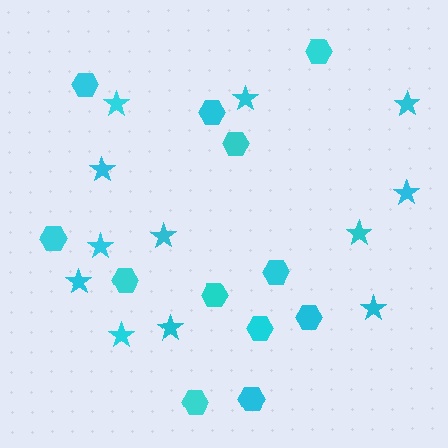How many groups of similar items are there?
There are 2 groups: one group of stars (12) and one group of hexagons (12).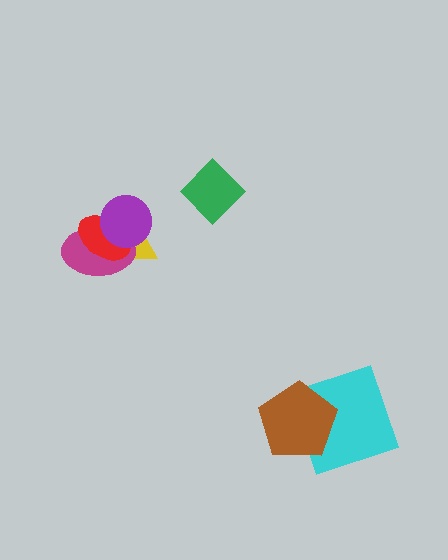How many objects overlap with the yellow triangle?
3 objects overlap with the yellow triangle.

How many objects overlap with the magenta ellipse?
3 objects overlap with the magenta ellipse.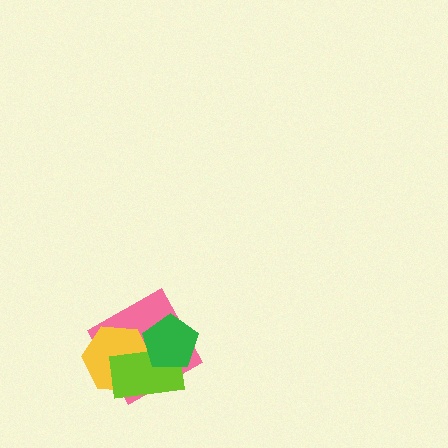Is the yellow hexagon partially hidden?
Yes, it is partially covered by another shape.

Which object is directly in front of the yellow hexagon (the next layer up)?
The lime rectangle is directly in front of the yellow hexagon.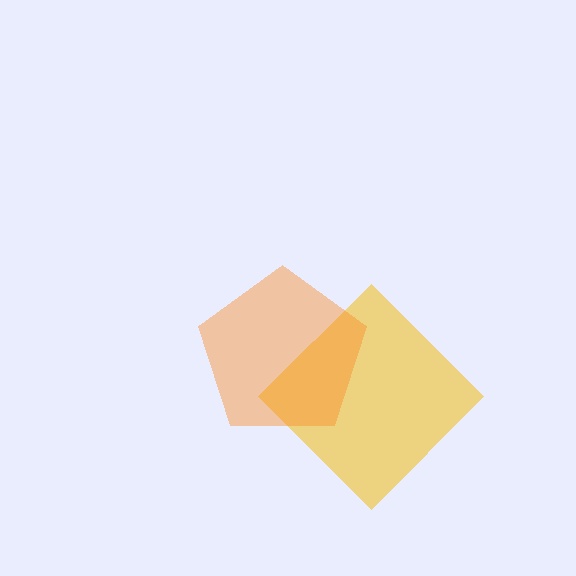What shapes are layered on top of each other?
The layered shapes are: a yellow diamond, an orange pentagon.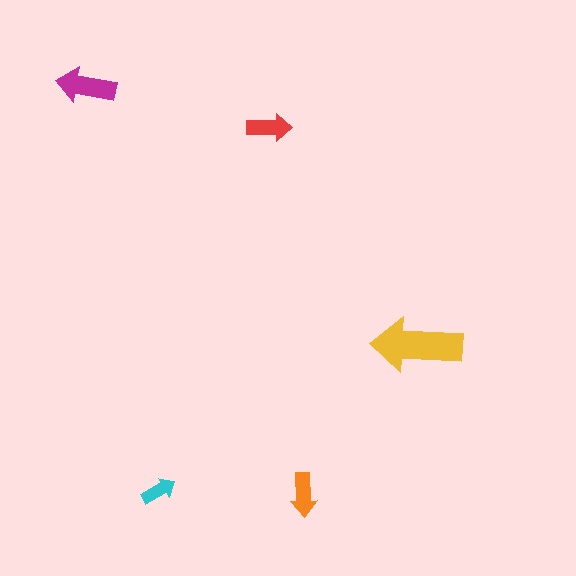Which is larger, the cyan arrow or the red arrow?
The red one.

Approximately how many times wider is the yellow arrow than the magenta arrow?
About 1.5 times wider.